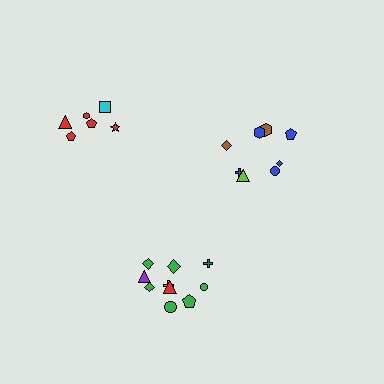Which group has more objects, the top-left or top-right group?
The top-right group.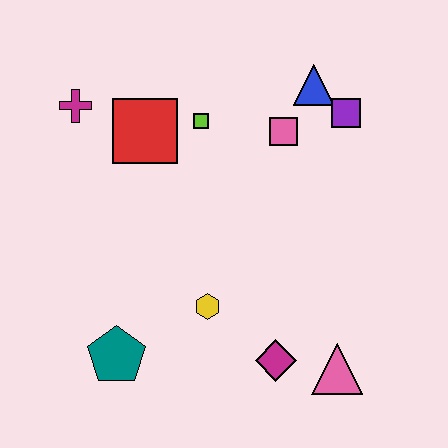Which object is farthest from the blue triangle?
The teal pentagon is farthest from the blue triangle.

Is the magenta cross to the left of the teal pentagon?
Yes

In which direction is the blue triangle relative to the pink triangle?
The blue triangle is above the pink triangle.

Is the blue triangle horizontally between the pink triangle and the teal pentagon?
Yes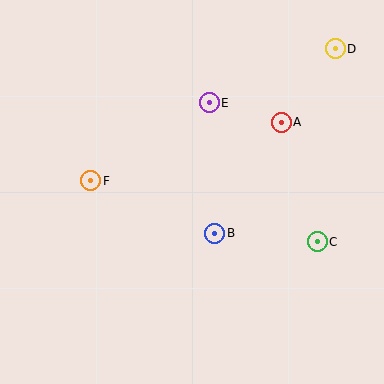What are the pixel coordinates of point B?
Point B is at (215, 233).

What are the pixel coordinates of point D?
Point D is at (335, 49).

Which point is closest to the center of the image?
Point B at (215, 233) is closest to the center.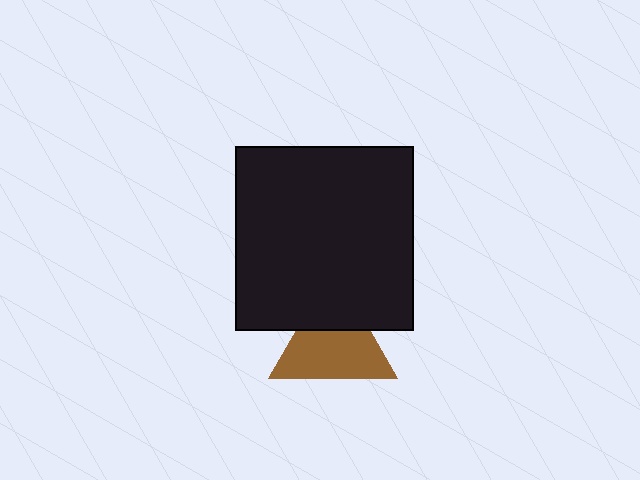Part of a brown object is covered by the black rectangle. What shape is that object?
It is a triangle.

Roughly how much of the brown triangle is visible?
Most of it is visible (roughly 67%).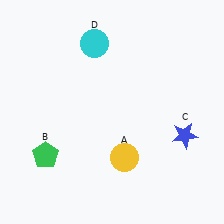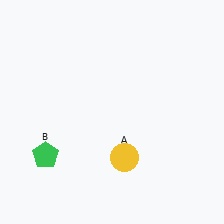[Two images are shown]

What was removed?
The cyan circle (D), the blue star (C) were removed in Image 2.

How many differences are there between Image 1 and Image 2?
There are 2 differences between the two images.